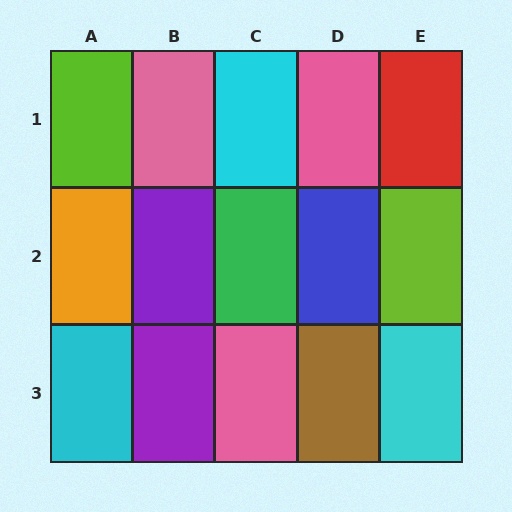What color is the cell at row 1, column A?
Lime.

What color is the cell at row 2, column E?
Lime.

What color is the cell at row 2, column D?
Blue.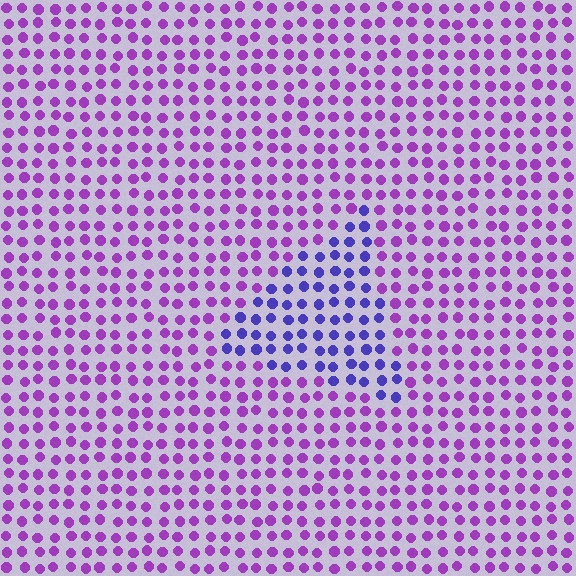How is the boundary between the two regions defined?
The boundary is defined purely by a slight shift in hue (about 41 degrees). Spacing, size, and orientation are identical on both sides.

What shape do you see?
I see a triangle.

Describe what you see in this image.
The image is filled with small purple elements in a uniform arrangement. A triangle-shaped region is visible where the elements are tinted to a slightly different hue, forming a subtle color boundary.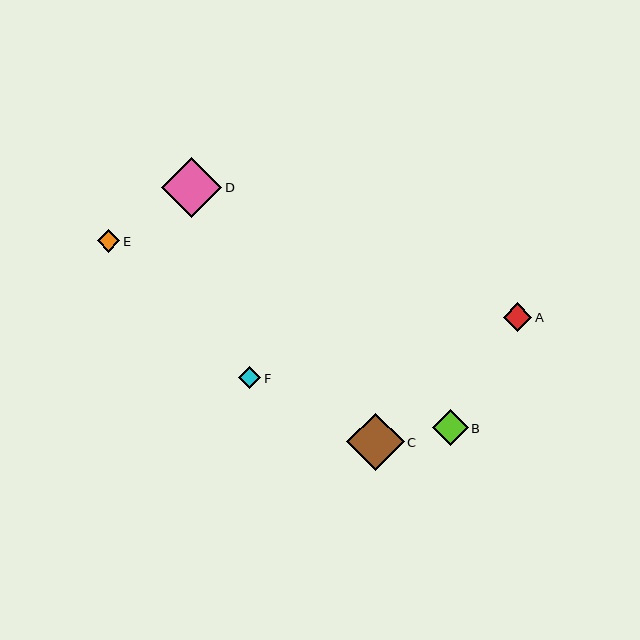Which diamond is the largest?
Diamond D is the largest with a size of approximately 60 pixels.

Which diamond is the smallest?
Diamond F is the smallest with a size of approximately 22 pixels.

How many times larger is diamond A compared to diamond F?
Diamond A is approximately 1.3 times the size of diamond F.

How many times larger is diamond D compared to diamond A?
Diamond D is approximately 2.1 times the size of diamond A.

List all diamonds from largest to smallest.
From largest to smallest: D, C, B, A, E, F.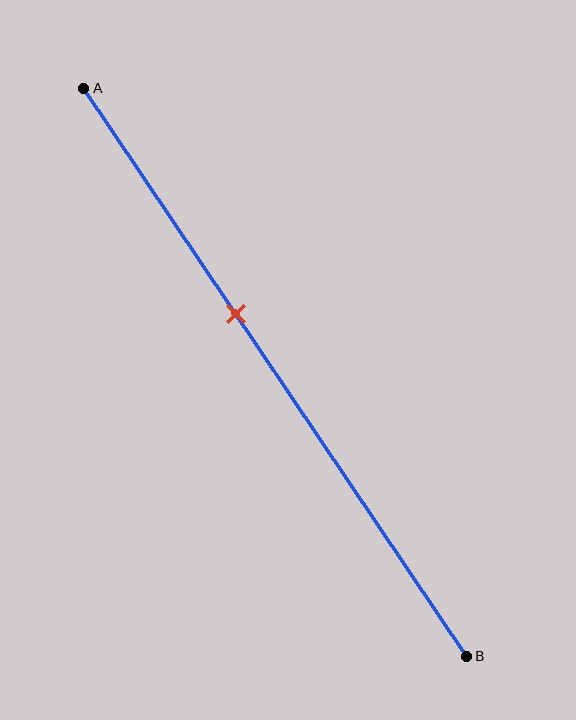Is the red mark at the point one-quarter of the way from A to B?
No, the mark is at about 40% from A, not at the 25% one-quarter point.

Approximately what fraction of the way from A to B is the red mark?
The red mark is approximately 40% of the way from A to B.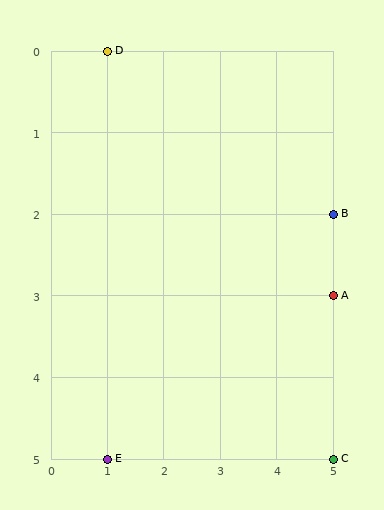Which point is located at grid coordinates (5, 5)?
Point C is at (5, 5).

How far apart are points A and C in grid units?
Points A and C are 2 rows apart.